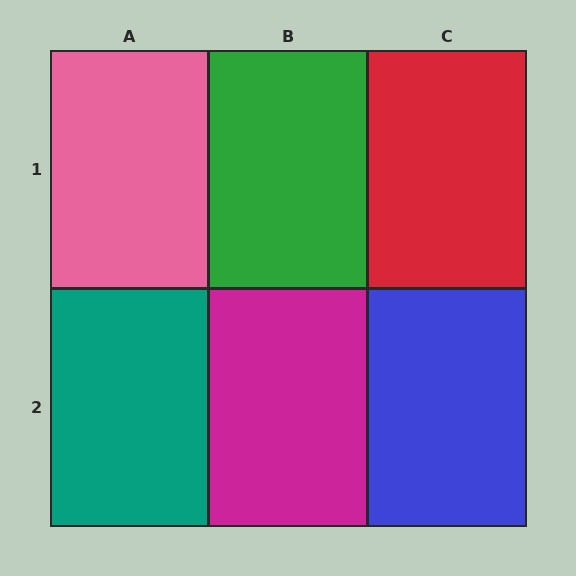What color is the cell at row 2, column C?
Blue.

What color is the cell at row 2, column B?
Magenta.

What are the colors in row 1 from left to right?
Pink, green, red.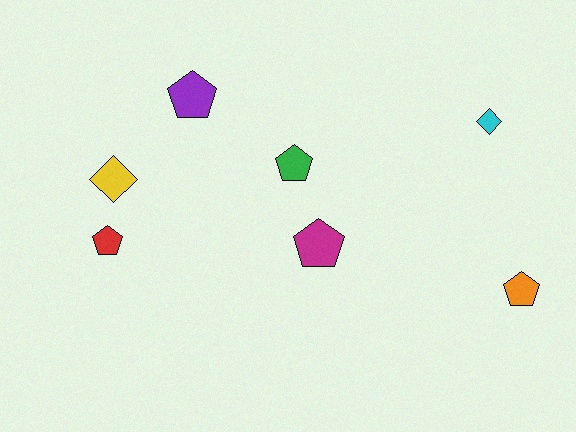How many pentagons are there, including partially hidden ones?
There are 5 pentagons.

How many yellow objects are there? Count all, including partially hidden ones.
There is 1 yellow object.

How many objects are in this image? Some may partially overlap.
There are 7 objects.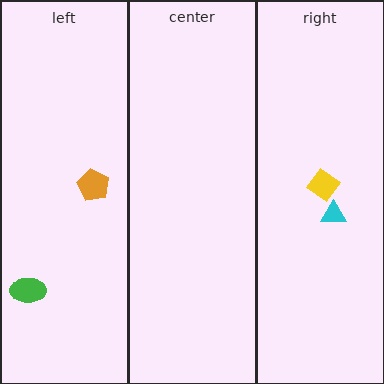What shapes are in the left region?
The orange pentagon, the green ellipse.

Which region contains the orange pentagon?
The left region.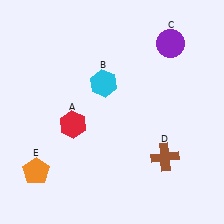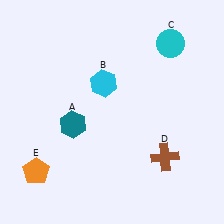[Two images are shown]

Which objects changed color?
A changed from red to teal. C changed from purple to cyan.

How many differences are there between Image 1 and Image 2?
There are 2 differences between the two images.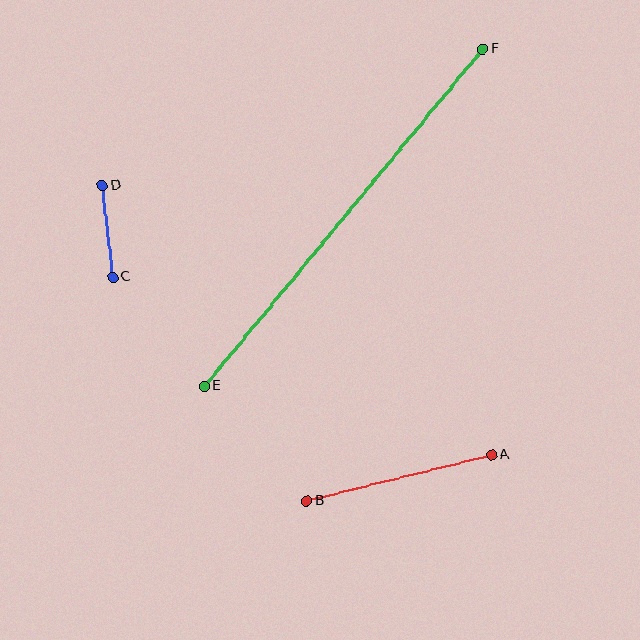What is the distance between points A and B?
The distance is approximately 190 pixels.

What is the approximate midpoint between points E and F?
The midpoint is at approximately (344, 218) pixels.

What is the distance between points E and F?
The distance is approximately 438 pixels.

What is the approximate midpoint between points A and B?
The midpoint is at approximately (399, 478) pixels.